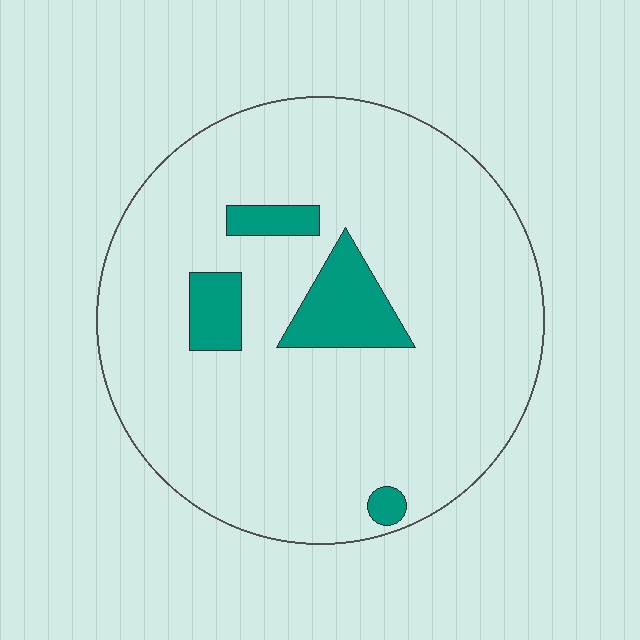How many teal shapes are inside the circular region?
4.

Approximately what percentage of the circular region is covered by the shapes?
Approximately 10%.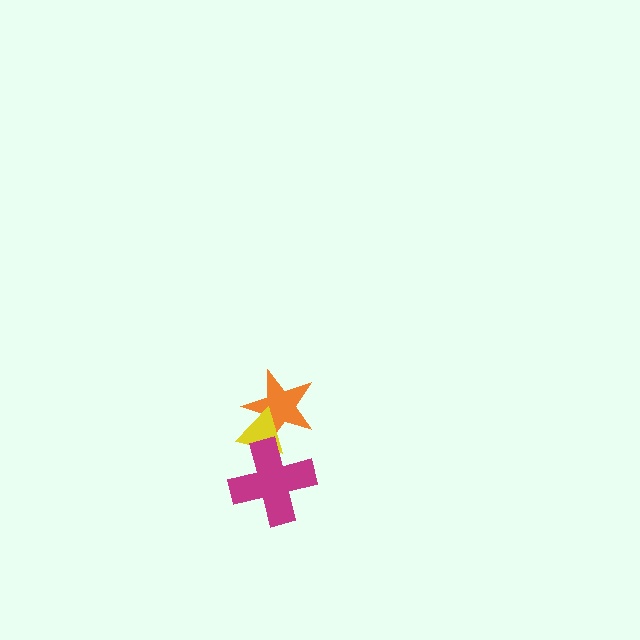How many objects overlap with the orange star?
1 object overlaps with the orange star.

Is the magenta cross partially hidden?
No, no other shape covers it.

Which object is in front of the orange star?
The yellow triangle is in front of the orange star.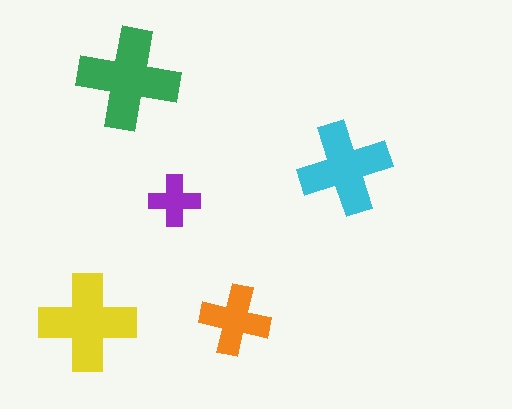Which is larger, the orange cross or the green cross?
The green one.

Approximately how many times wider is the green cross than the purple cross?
About 2 times wider.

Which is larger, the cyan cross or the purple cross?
The cyan one.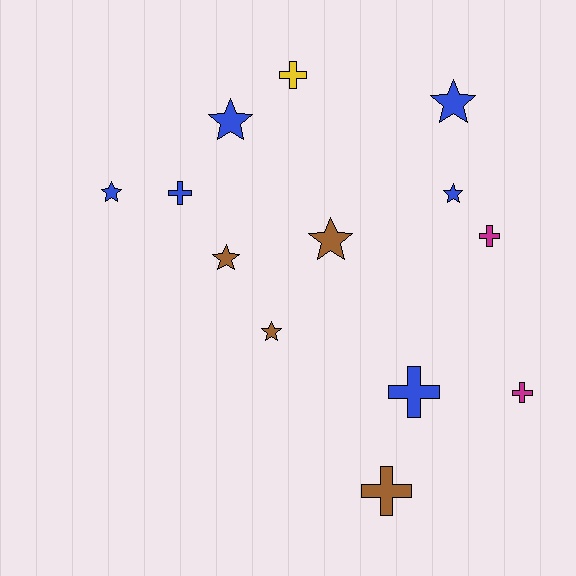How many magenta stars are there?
There are no magenta stars.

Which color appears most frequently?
Blue, with 6 objects.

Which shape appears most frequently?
Star, with 7 objects.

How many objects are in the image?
There are 13 objects.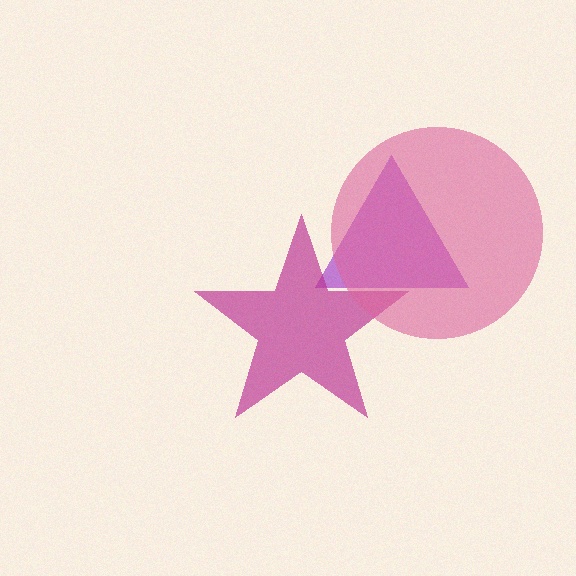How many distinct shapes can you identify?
There are 3 distinct shapes: a purple triangle, a magenta star, a pink circle.